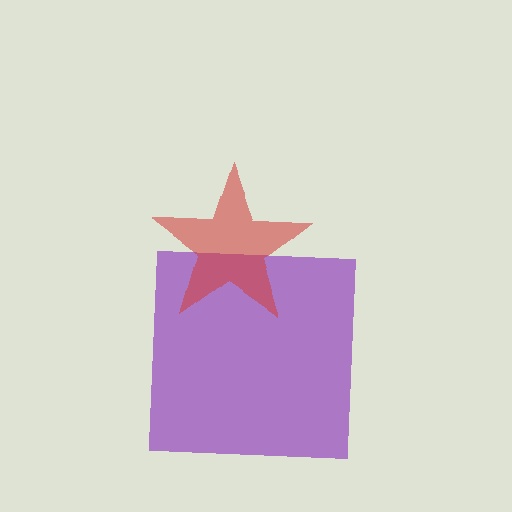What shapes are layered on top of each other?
The layered shapes are: a purple square, a red star.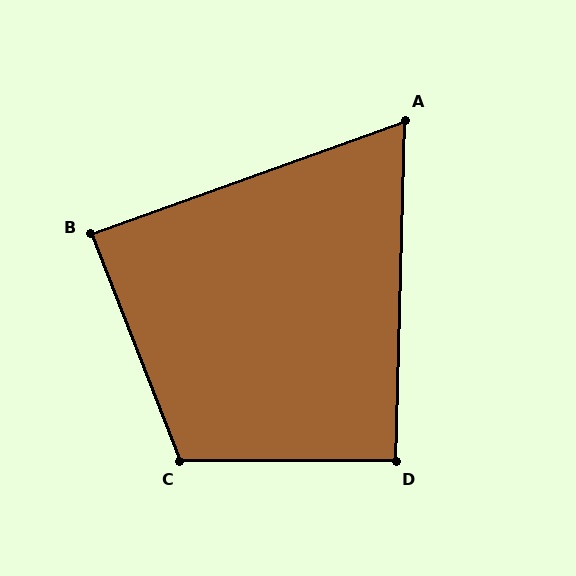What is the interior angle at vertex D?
Approximately 91 degrees (approximately right).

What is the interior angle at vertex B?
Approximately 89 degrees (approximately right).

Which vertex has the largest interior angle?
C, at approximately 111 degrees.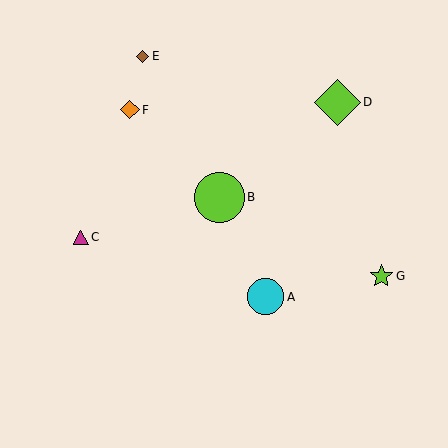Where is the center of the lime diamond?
The center of the lime diamond is at (337, 102).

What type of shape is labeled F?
Shape F is an orange diamond.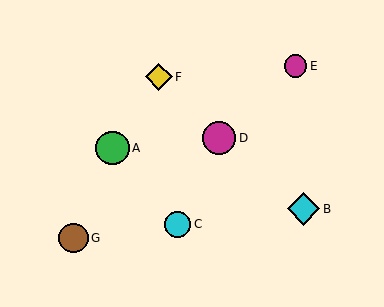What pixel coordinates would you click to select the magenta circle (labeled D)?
Click at (219, 138) to select the magenta circle D.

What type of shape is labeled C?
Shape C is a cyan circle.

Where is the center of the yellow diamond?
The center of the yellow diamond is at (159, 77).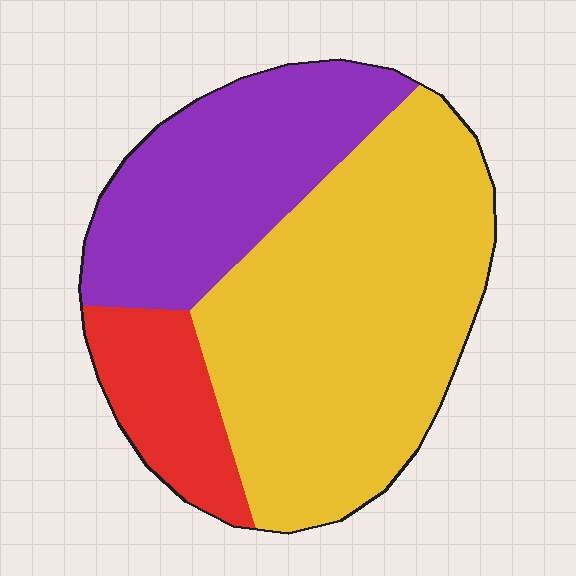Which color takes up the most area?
Yellow, at roughly 55%.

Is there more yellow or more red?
Yellow.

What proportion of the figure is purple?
Purple covers about 30% of the figure.